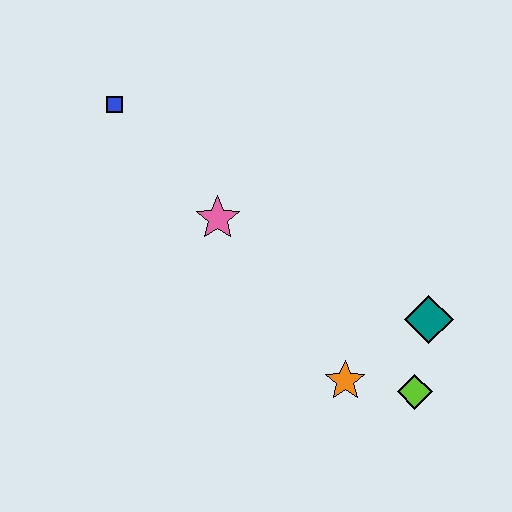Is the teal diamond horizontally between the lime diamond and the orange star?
No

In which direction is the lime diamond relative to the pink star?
The lime diamond is to the right of the pink star.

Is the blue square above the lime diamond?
Yes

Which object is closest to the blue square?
The pink star is closest to the blue square.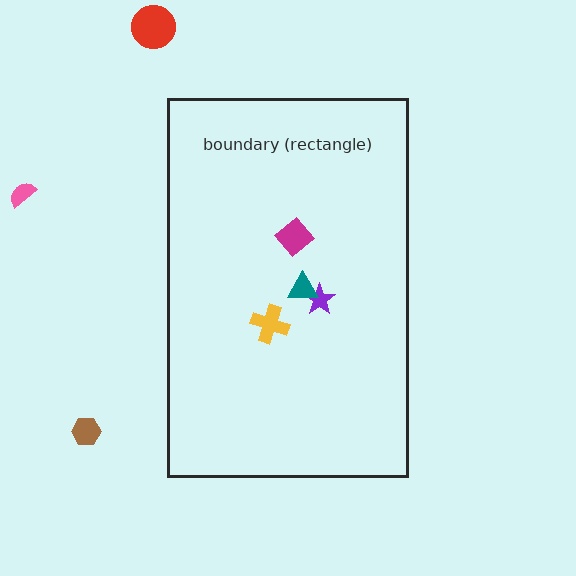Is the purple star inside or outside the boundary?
Inside.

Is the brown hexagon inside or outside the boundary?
Outside.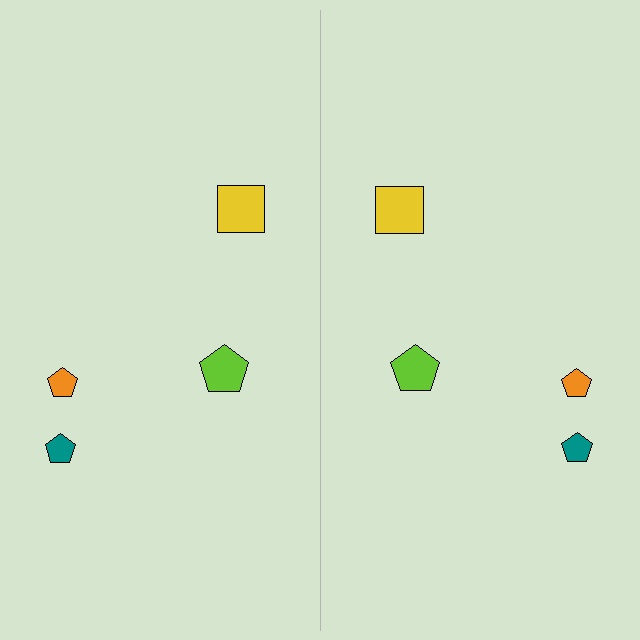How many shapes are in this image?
There are 8 shapes in this image.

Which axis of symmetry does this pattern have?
The pattern has a vertical axis of symmetry running through the center of the image.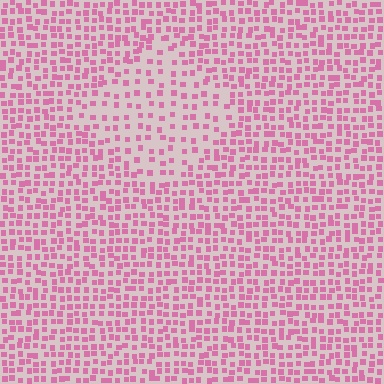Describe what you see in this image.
The image contains small pink elements arranged at two different densities. A diamond-shaped region is visible where the elements are less densely packed than the surrounding area.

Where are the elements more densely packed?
The elements are more densely packed outside the diamond boundary.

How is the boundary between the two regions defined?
The boundary is defined by a change in element density (approximately 1.9x ratio). All elements are the same color, size, and shape.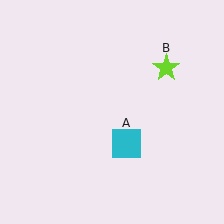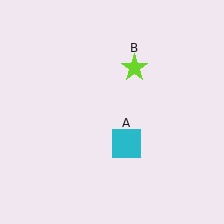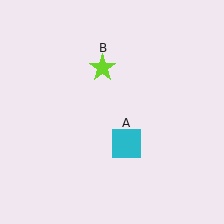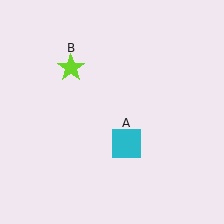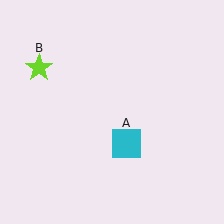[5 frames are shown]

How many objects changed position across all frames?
1 object changed position: lime star (object B).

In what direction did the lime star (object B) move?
The lime star (object B) moved left.